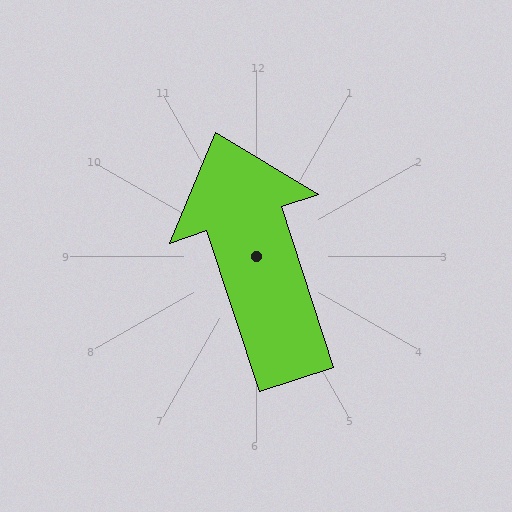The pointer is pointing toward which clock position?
Roughly 11 o'clock.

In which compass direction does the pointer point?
North.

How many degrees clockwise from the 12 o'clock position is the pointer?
Approximately 342 degrees.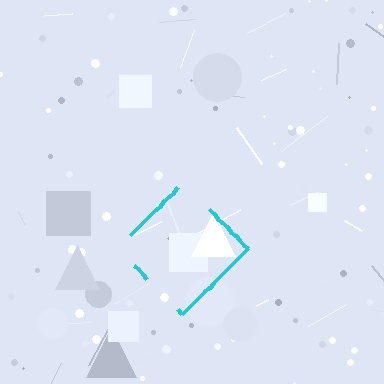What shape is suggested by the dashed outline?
The dashed outline suggests a diamond.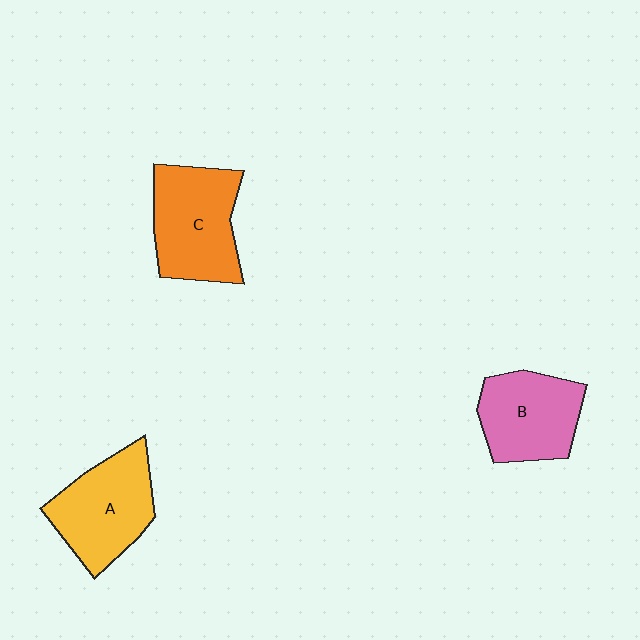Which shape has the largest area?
Shape C (orange).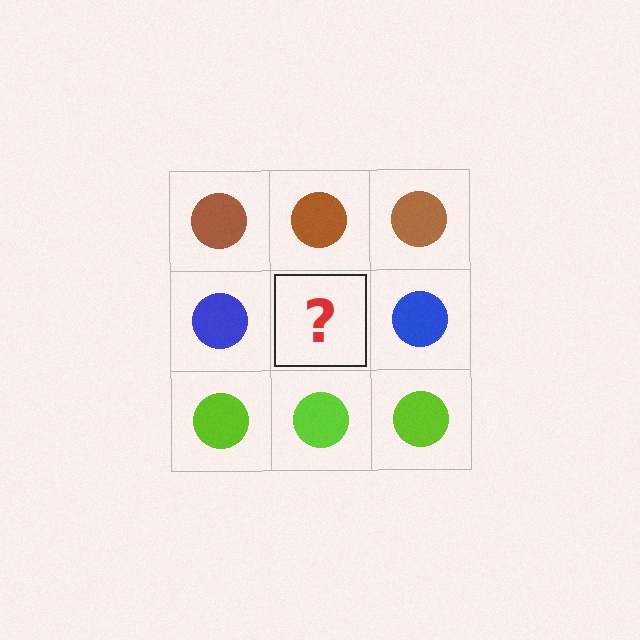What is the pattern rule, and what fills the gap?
The rule is that each row has a consistent color. The gap should be filled with a blue circle.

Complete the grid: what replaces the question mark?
The question mark should be replaced with a blue circle.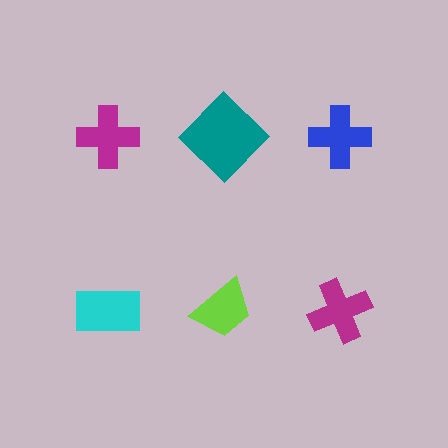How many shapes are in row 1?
3 shapes.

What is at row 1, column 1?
A magenta cross.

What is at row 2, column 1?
A cyan rectangle.